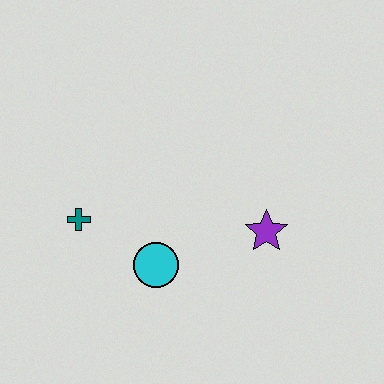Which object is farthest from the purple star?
The teal cross is farthest from the purple star.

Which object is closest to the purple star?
The cyan circle is closest to the purple star.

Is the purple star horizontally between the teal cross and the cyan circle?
No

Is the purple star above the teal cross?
No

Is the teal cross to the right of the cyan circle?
No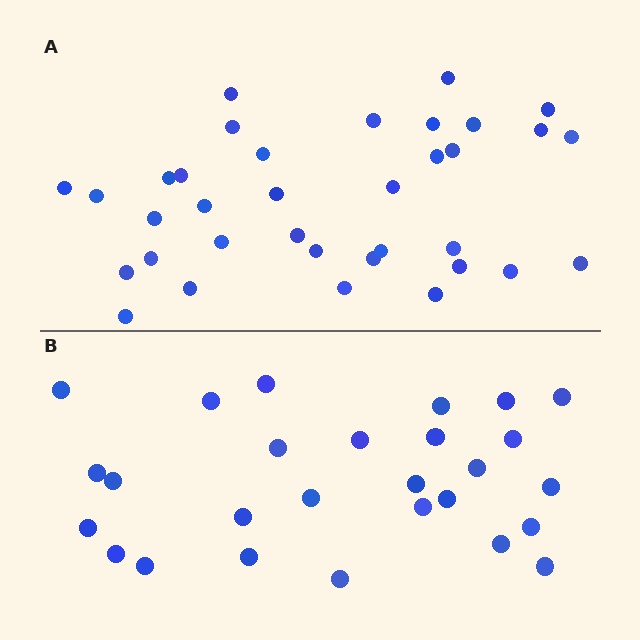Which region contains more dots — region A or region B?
Region A (the top region) has more dots.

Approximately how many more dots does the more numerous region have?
Region A has roughly 8 or so more dots than region B.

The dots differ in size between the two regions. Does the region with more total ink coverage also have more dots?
No. Region B has more total ink coverage because its dots are larger, but region A actually contains more individual dots. Total area can be misleading — the number of items is what matters here.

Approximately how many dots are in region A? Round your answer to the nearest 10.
About 40 dots. (The exact count is 35, which rounds to 40.)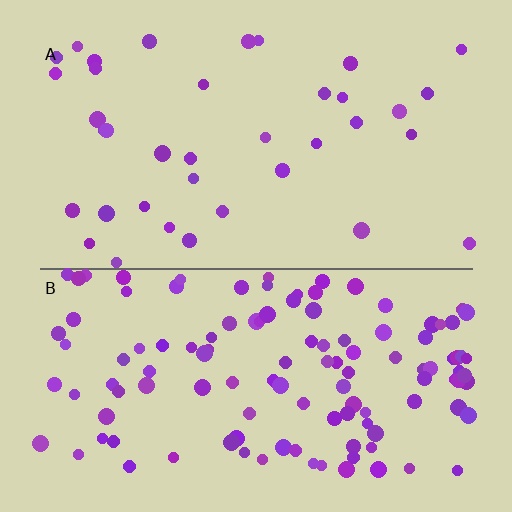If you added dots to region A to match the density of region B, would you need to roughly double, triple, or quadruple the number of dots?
Approximately triple.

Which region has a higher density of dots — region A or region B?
B (the bottom).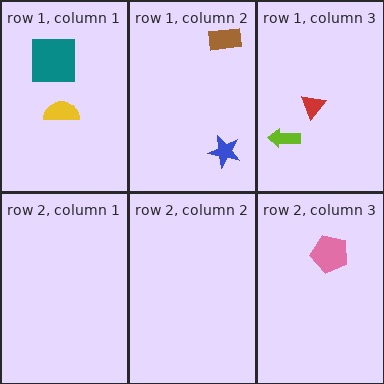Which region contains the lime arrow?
The row 1, column 3 region.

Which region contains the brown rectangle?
The row 1, column 2 region.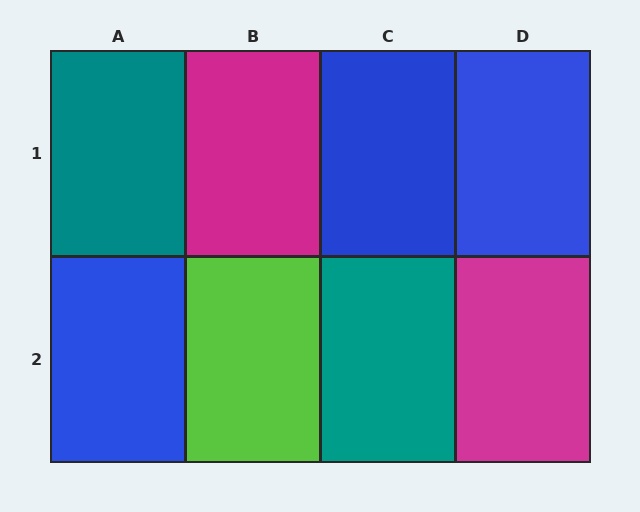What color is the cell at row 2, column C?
Teal.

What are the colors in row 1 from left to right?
Teal, magenta, blue, blue.